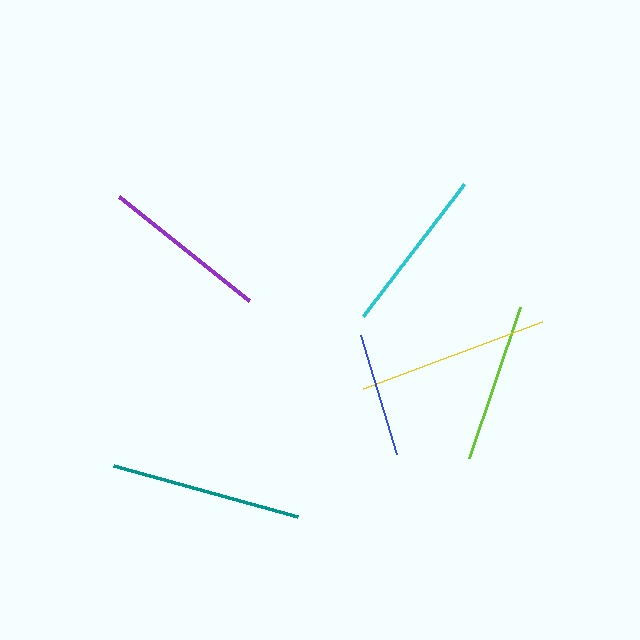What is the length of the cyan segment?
The cyan segment is approximately 166 pixels long.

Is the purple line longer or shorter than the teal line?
The teal line is longer than the purple line.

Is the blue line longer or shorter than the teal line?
The teal line is longer than the blue line.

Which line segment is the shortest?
The blue line is the shortest at approximately 124 pixels.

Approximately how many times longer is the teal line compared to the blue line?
The teal line is approximately 1.6 times the length of the blue line.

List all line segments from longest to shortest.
From longest to shortest: teal, yellow, purple, cyan, lime, blue.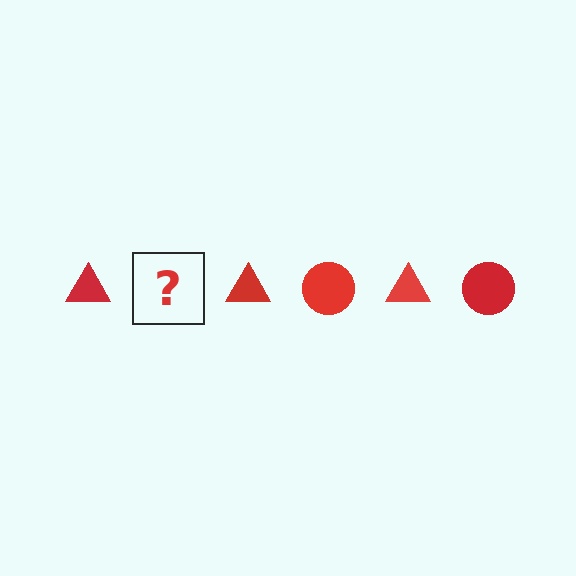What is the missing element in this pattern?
The missing element is a red circle.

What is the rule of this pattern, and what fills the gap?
The rule is that the pattern cycles through triangle, circle shapes in red. The gap should be filled with a red circle.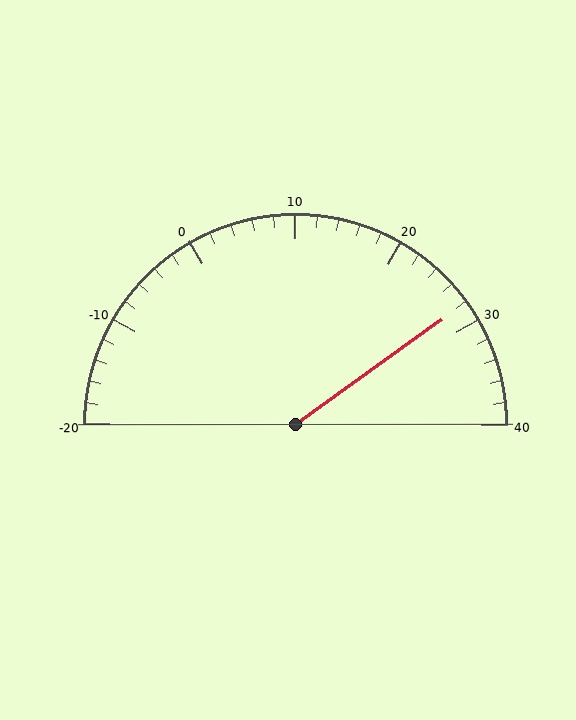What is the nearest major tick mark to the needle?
The nearest major tick mark is 30.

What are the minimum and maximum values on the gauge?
The gauge ranges from -20 to 40.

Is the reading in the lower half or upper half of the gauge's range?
The reading is in the upper half of the range (-20 to 40).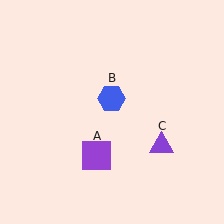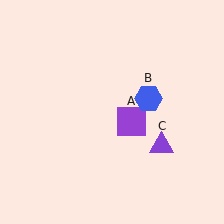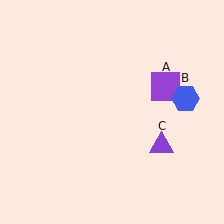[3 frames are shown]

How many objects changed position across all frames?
2 objects changed position: purple square (object A), blue hexagon (object B).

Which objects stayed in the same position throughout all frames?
Purple triangle (object C) remained stationary.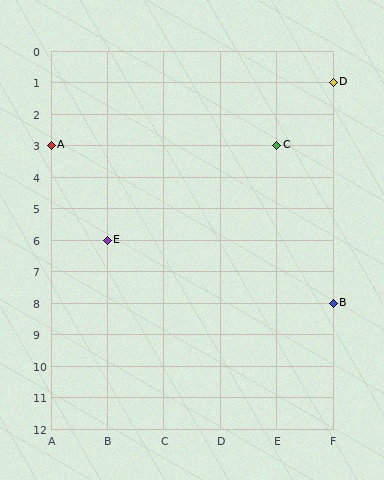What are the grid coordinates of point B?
Point B is at grid coordinates (F, 8).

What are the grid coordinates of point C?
Point C is at grid coordinates (E, 3).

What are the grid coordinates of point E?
Point E is at grid coordinates (B, 6).